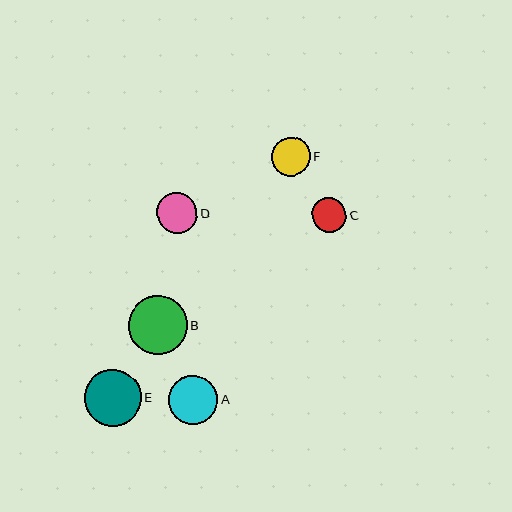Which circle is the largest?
Circle B is the largest with a size of approximately 59 pixels.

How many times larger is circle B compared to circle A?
Circle B is approximately 1.2 times the size of circle A.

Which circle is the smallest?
Circle C is the smallest with a size of approximately 35 pixels.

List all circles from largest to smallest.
From largest to smallest: B, E, A, D, F, C.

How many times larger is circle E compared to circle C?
Circle E is approximately 1.6 times the size of circle C.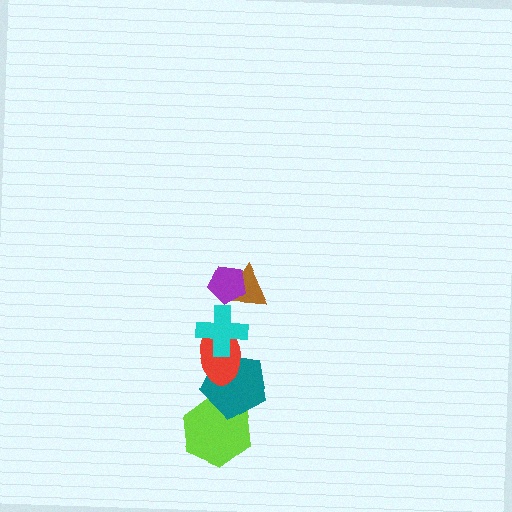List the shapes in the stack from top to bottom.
From top to bottom: the purple pentagon, the brown triangle, the cyan cross, the red ellipse, the teal pentagon, the lime hexagon.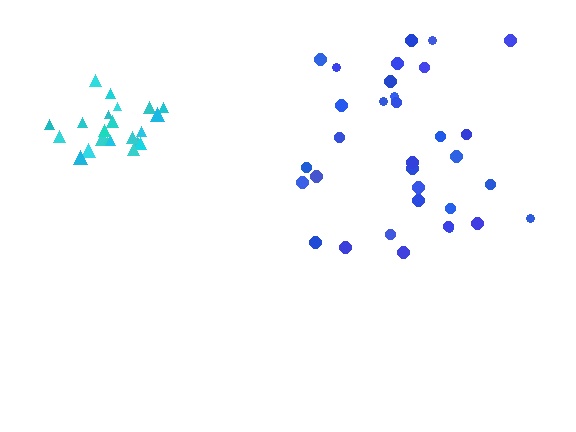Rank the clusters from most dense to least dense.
cyan, blue.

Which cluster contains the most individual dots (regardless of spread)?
Blue (33).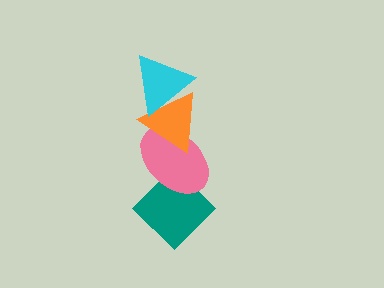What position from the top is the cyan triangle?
The cyan triangle is 1st from the top.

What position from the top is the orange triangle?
The orange triangle is 2nd from the top.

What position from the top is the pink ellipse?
The pink ellipse is 3rd from the top.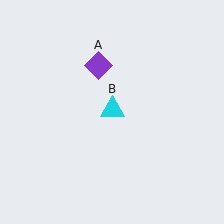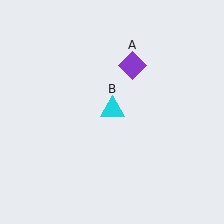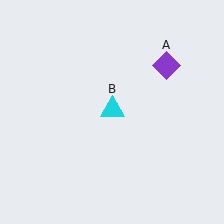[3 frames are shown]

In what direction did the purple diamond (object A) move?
The purple diamond (object A) moved right.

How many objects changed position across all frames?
1 object changed position: purple diamond (object A).